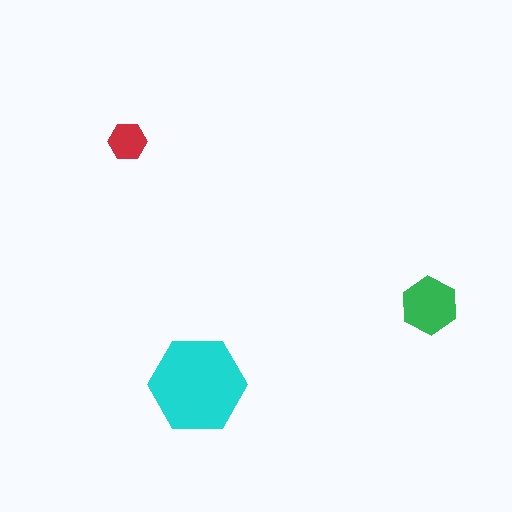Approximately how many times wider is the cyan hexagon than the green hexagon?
About 1.5 times wider.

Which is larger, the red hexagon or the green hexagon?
The green one.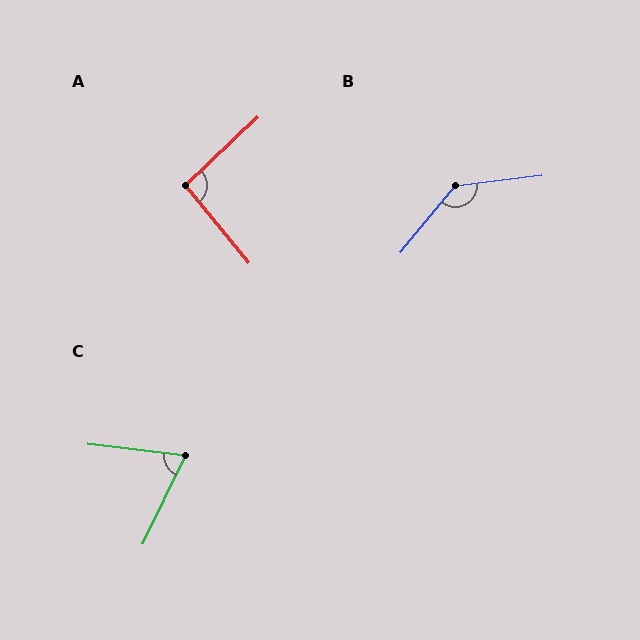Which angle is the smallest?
C, at approximately 71 degrees.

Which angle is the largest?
B, at approximately 137 degrees.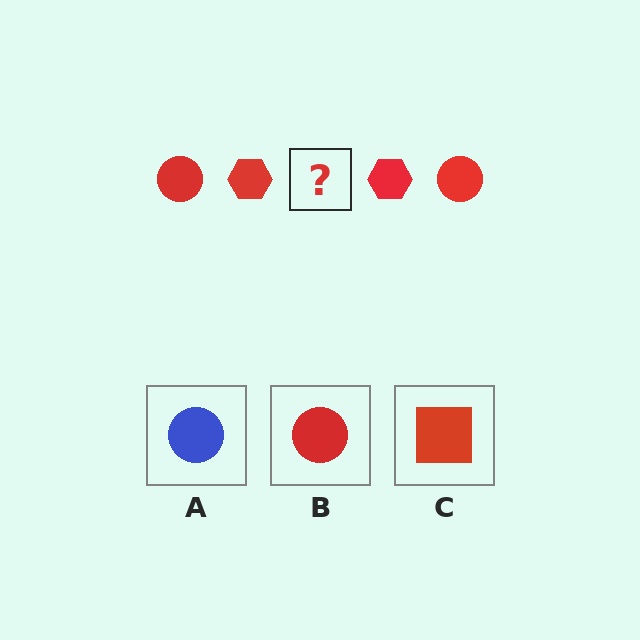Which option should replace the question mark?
Option B.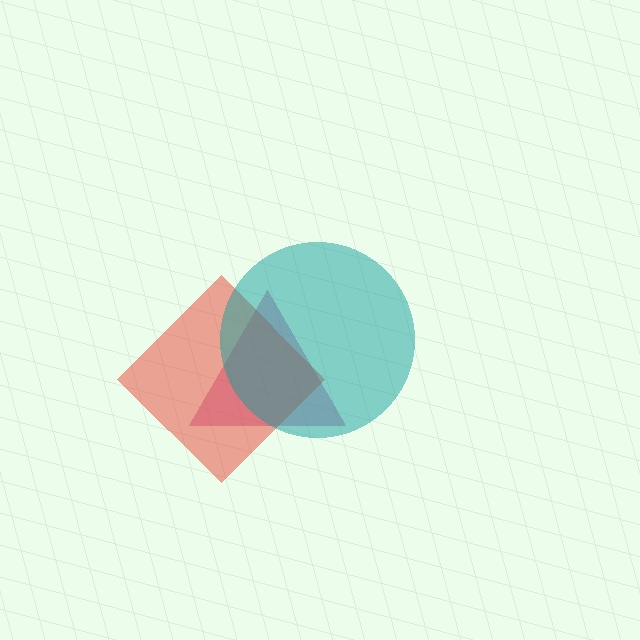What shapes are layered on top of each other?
The layered shapes are: a magenta triangle, a red diamond, a teal circle.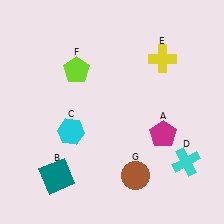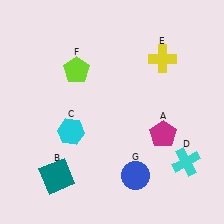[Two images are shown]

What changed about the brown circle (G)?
In Image 1, G is brown. In Image 2, it changed to blue.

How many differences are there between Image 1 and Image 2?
There is 1 difference between the two images.